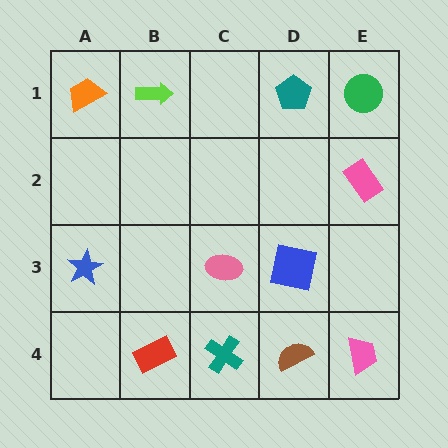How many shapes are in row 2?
1 shape.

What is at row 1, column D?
A teal pentagon.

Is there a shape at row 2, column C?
No, that cell is empty.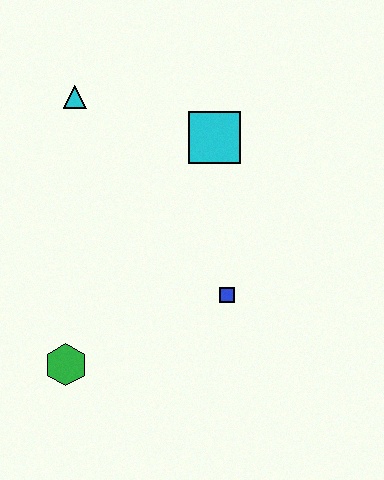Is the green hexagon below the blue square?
Yes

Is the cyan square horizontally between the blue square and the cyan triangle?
Yes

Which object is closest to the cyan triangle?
The cyan square is closest to the cyan triangle.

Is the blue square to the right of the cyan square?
Yes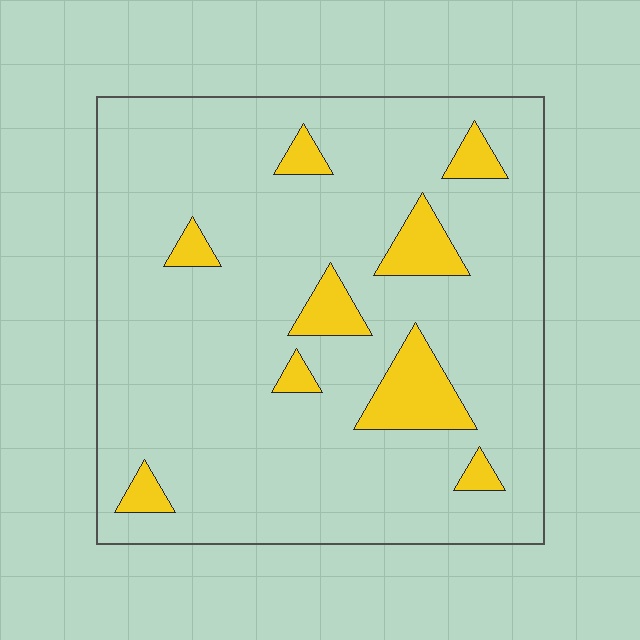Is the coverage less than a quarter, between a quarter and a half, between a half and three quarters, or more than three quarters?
Less than a quarter.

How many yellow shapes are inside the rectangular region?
9.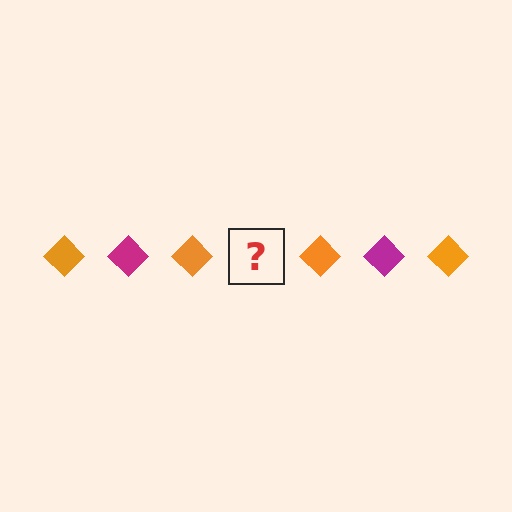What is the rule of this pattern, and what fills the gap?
The rule is that the pattern cycles through orange, magenta diamonds. The gap should be filled with a magenta diamond.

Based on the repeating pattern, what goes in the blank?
The blank should be a magenta diamond.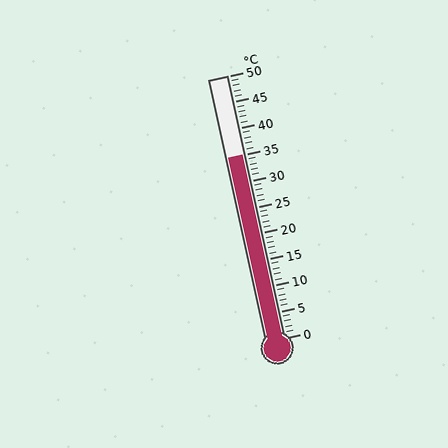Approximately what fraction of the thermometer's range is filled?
The thermometer is filled to approximately 70% of its range.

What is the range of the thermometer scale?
The thermometer scale ranges from 0°C to 50°C.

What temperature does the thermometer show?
The thermometer shows approximately 35°C.